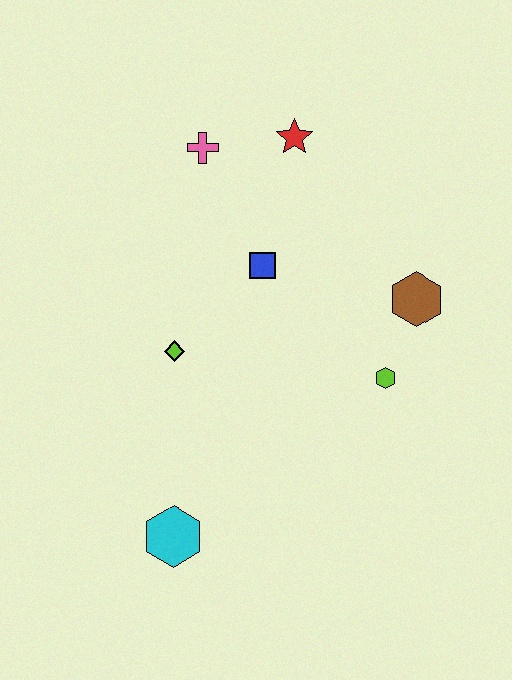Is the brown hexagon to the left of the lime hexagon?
No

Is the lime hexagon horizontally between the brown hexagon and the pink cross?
Yes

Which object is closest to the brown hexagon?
The lime hexagon is closest to the brown hexagon.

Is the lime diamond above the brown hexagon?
No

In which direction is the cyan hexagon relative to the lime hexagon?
The cyan hexagon is to the left of the lime hexagon.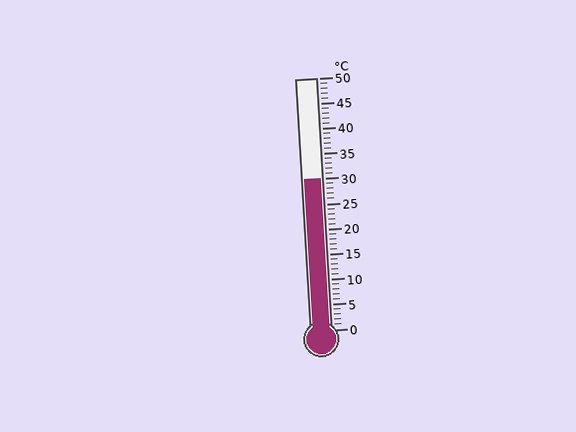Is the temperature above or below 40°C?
The temperature is below 40°C.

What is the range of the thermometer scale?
The thermometer scale ranges from 0°C to 50°C.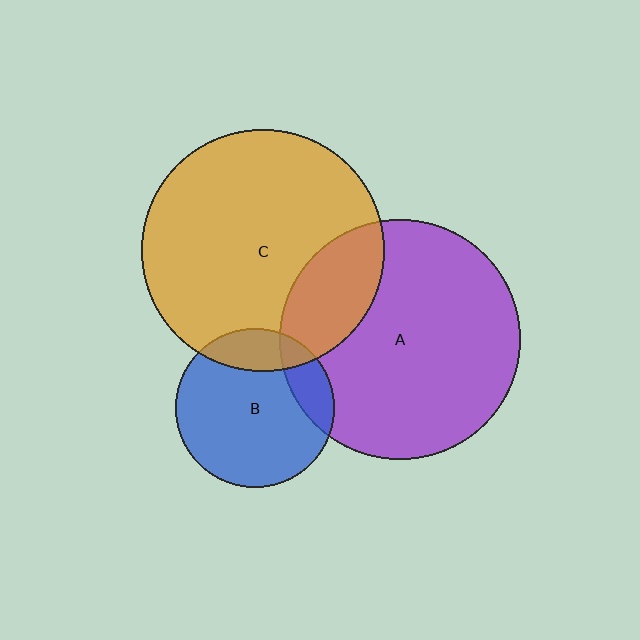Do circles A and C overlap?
Yes.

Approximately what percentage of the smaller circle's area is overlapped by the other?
Approximately 20%.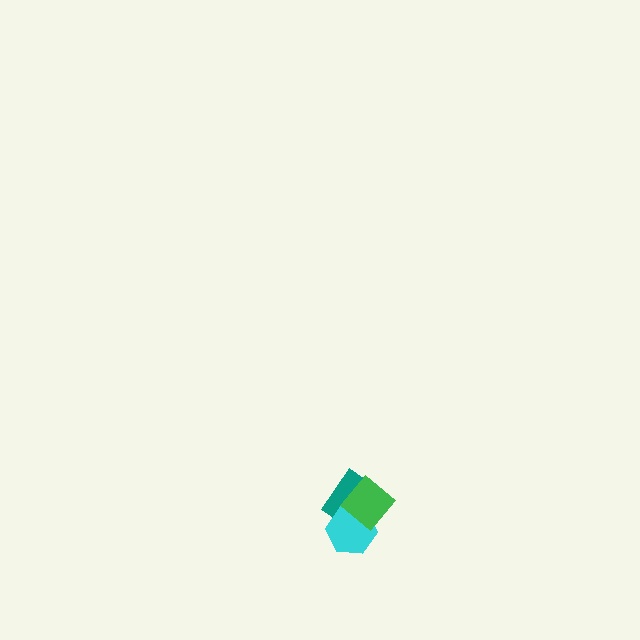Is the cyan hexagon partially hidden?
Yes, it is partially covered by another shape.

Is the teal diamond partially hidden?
Yes, it is partially covered by another shape.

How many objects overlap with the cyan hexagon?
2 objects overlap with the cyan hexagon.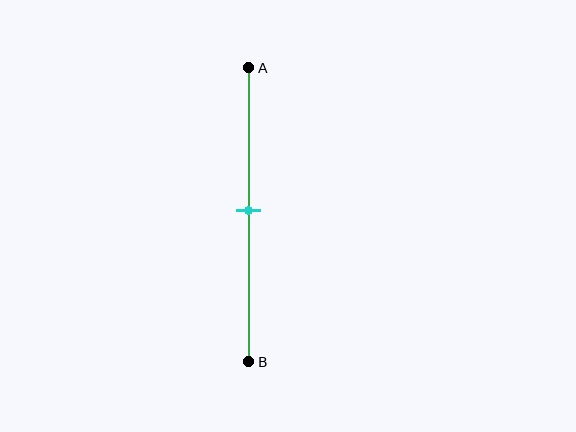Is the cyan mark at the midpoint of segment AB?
Yes, the mark is approximately at the midpoint.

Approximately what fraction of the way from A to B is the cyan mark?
The cyan mark is approximately 50% of the way from A to B.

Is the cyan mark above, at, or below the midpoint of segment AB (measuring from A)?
The cyan mark is approximately at the midpoint of segment AB.